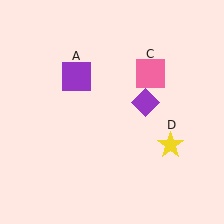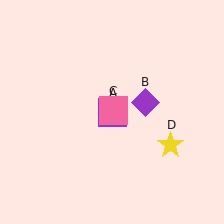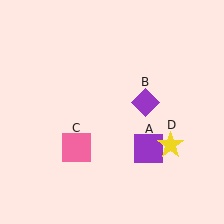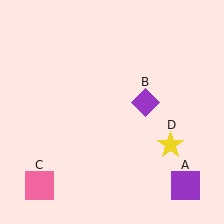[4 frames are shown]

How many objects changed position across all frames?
2 objects changed position: purple square (object A), pink square (object C).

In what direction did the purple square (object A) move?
The purple square (object A) moved down and to the right.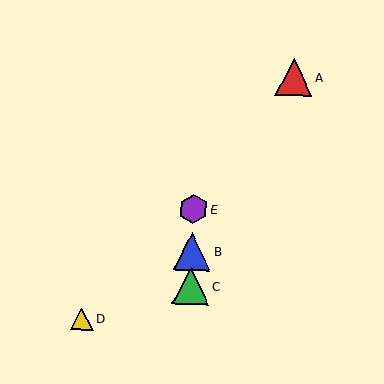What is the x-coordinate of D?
Object D is at x≈82.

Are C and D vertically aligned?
No, C is at x≈191 and D is at x≈82.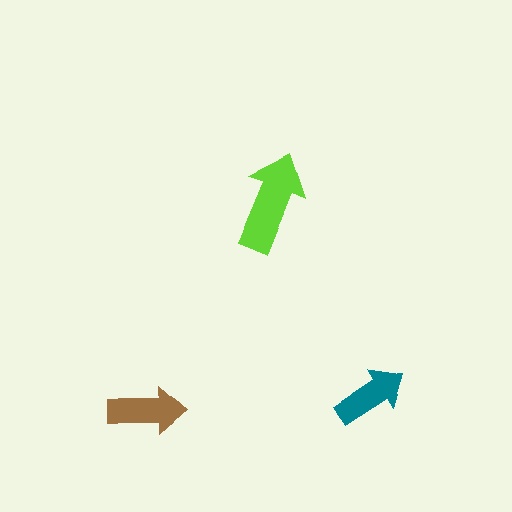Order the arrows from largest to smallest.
the lime one, the brown one, the teal one.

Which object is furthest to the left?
The brown arrow is leftmost.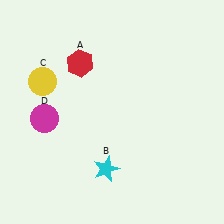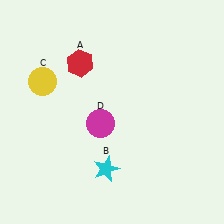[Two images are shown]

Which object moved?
The magenta circle (D) moved right.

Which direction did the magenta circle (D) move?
The magenta circle (D) moved right.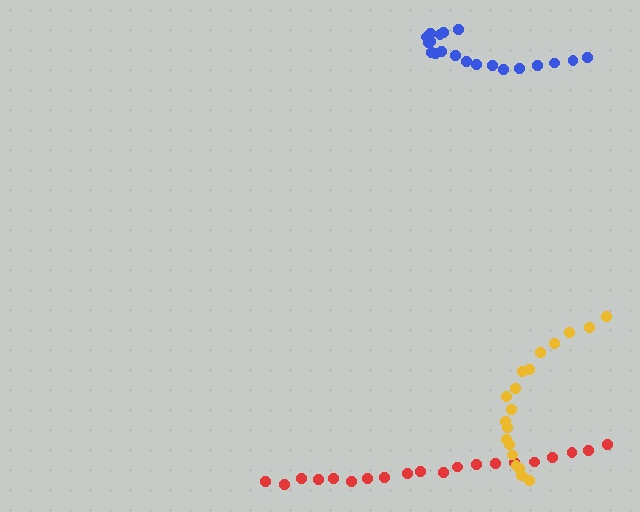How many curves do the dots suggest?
There are 3 distinct paths.